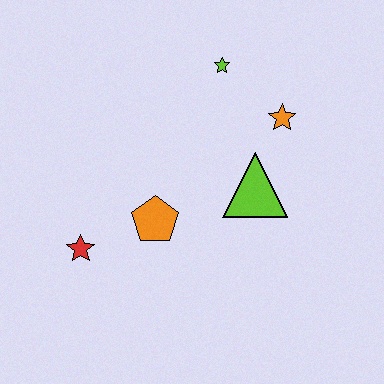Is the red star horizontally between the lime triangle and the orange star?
No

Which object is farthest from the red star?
The orange star is farthest from the red star.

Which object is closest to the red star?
The orange pentagon is closest to the red star.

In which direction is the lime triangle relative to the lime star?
The lime triangle is below the lime star.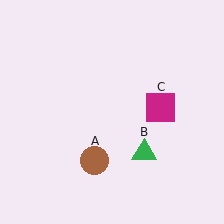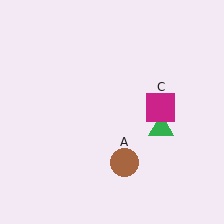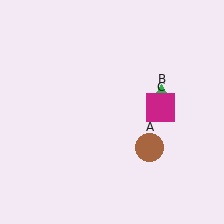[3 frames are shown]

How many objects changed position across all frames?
2 objects changed position: brown circle (object A), green triangle (object B).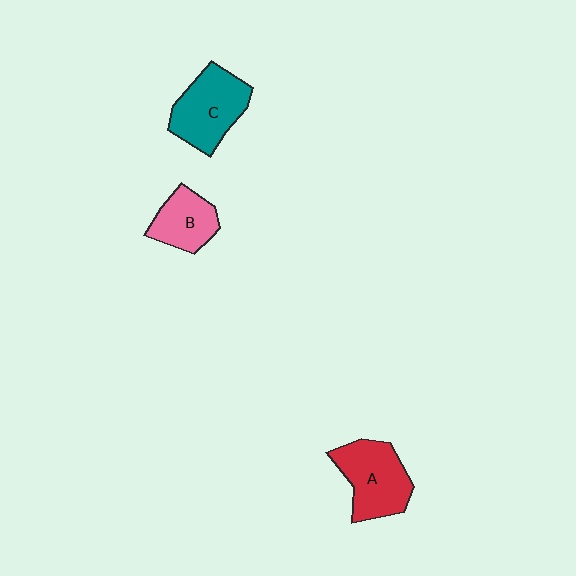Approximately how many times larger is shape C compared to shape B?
Approximately 1.5 times.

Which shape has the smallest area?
Shape B (pink).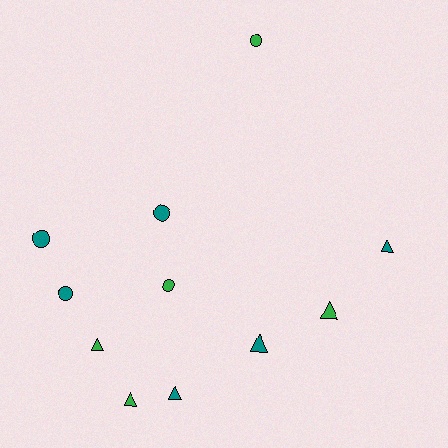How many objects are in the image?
There are 11 objects.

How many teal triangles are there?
There are 3 teal triangles.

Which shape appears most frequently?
Triangle, with 6 objects.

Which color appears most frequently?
Teal, with 6 objects.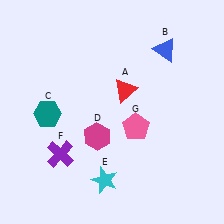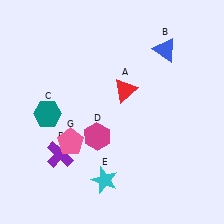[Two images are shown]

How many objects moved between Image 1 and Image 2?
1 object moved between the two images.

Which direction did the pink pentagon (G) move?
The pink pentagon (G) moved left.